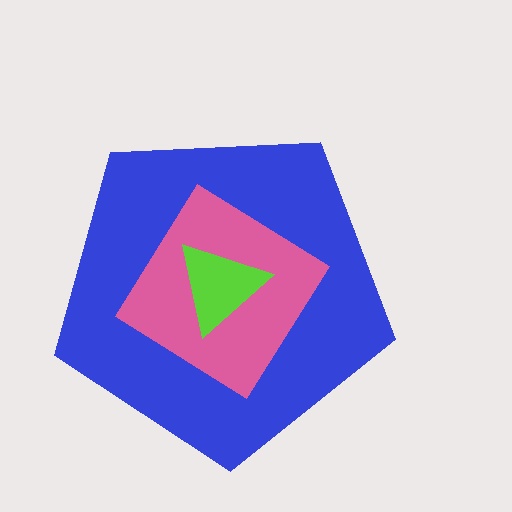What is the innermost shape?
The lime triangle.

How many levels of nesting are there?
3.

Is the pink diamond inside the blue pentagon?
Yes.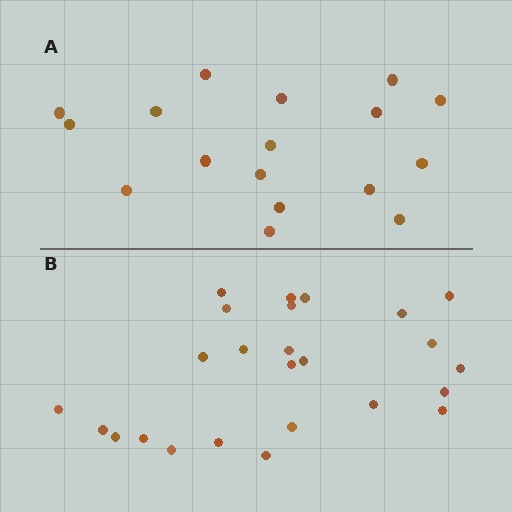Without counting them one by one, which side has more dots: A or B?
Region B (the bottom region) has more dots.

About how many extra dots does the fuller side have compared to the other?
Region B has roughly 8 or so more dots than region A.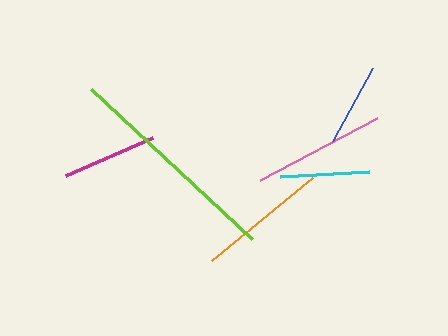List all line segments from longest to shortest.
From longest to shortest: lime, pink, orange, magenta, cyan, blue.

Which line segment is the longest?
The lime line is the longest at approximately 220 pixels.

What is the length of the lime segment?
The lime segment is approximately 220 pixels long.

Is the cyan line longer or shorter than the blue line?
The cyan line is longer than the blue line.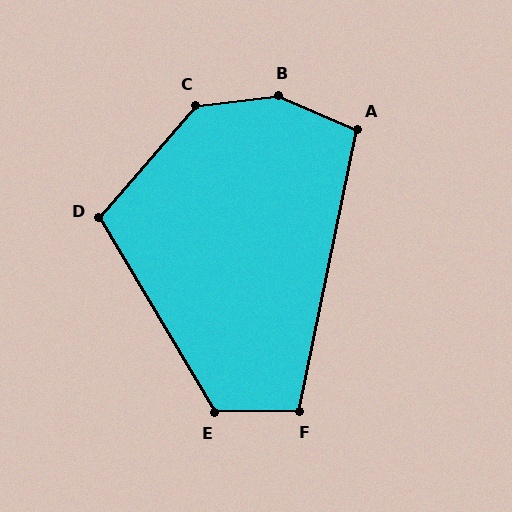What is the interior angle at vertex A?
Approximately 102 degrees (obtuse).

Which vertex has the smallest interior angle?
F, at approximately 102 degrees.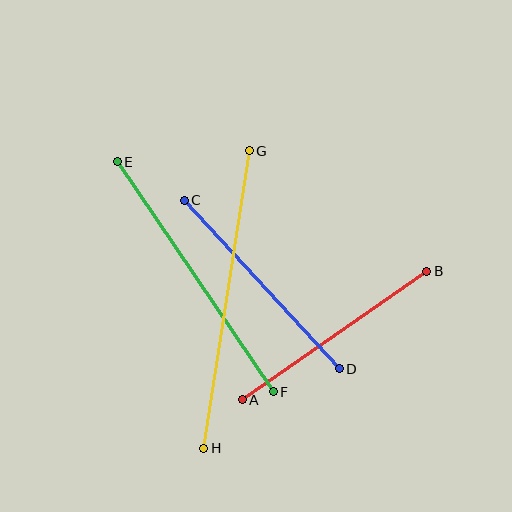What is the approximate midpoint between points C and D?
The midpoint is at approximately (262, 284) pixels.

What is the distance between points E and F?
The distance is approximately 278 pixels.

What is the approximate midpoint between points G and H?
The midpoint is at approximately (227, 299) pixels.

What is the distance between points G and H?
The distance is approximately 301 pixels.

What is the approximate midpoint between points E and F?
The midpoint is at approximately (195, 277) pixels.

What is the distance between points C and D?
The distance is approximately 229 pixels.